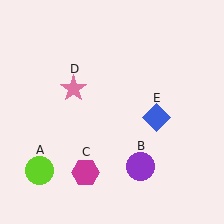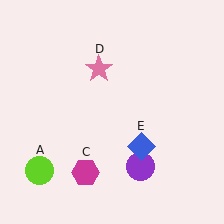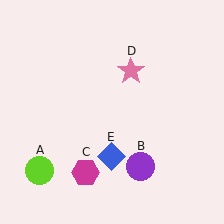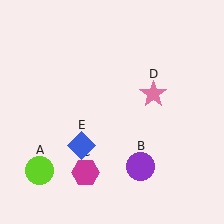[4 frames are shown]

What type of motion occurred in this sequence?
The pink star (object D), blue diamond (object E) rotated clockwise around the center of the scene.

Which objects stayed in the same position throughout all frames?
Lime circle (object A) and purple circle (object B) and magenta hexagon (object C) remained stationary.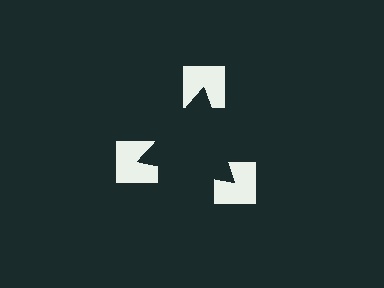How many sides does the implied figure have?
3 sides.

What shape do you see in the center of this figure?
An illusory triangle — its edges are inferred from the aligned wedge cuts in the notched squares, not physically drawn.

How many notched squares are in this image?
There are 3 — one at each vertex of the illusory triangle.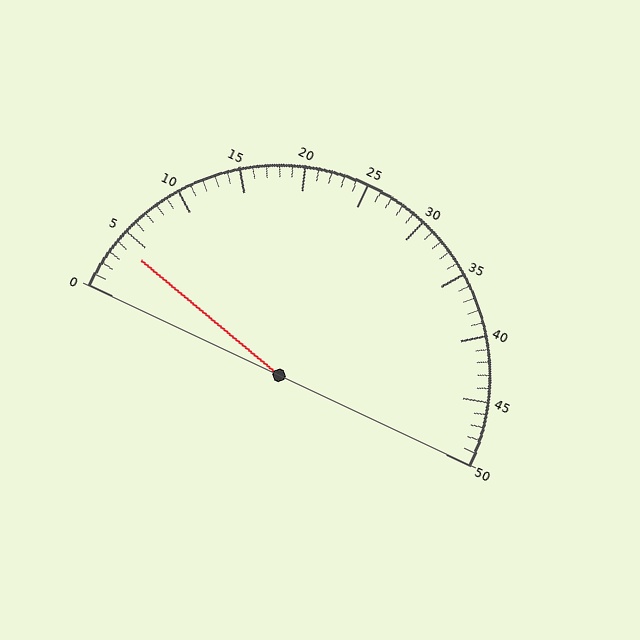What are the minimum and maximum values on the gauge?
The gauge ranges from 0 to 50.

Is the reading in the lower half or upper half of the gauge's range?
The reading is in the lower half of the range (0 to 50).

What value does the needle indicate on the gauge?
The needle indicates approximately 4.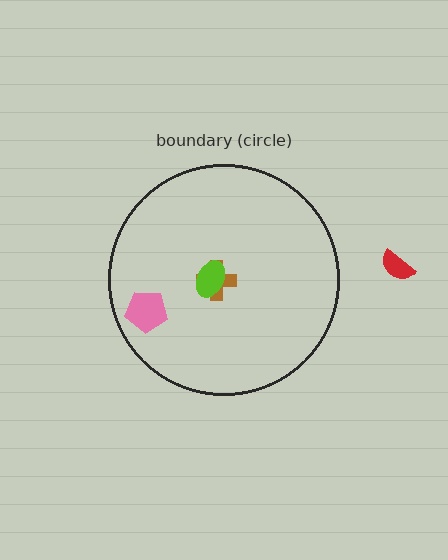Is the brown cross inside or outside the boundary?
Inside.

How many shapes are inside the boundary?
3 inside, 1 outside.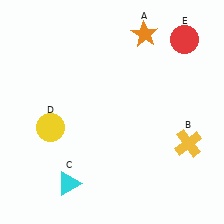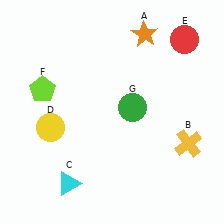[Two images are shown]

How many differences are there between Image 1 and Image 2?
There are 2 differences between the two images.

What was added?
A lime pentagon (F), a green circle (G) were added in Image 2.